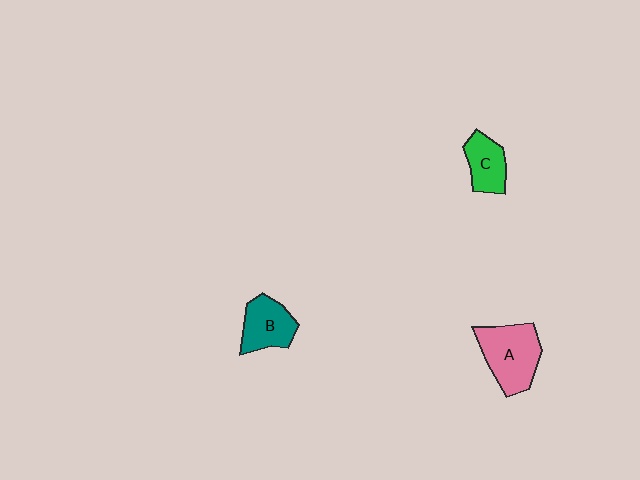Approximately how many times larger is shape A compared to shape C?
Approximately 1.7 times.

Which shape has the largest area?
Shape A (pink).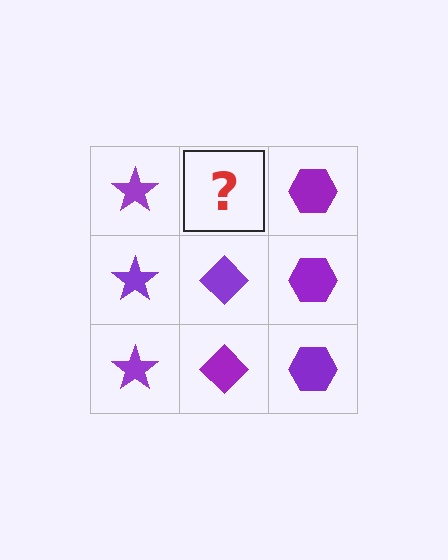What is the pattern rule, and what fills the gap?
The rule is that each column has a consistent shape. The gap should be filled with a purple diamond.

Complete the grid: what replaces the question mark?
The question mark should be replaced with a purple diamond.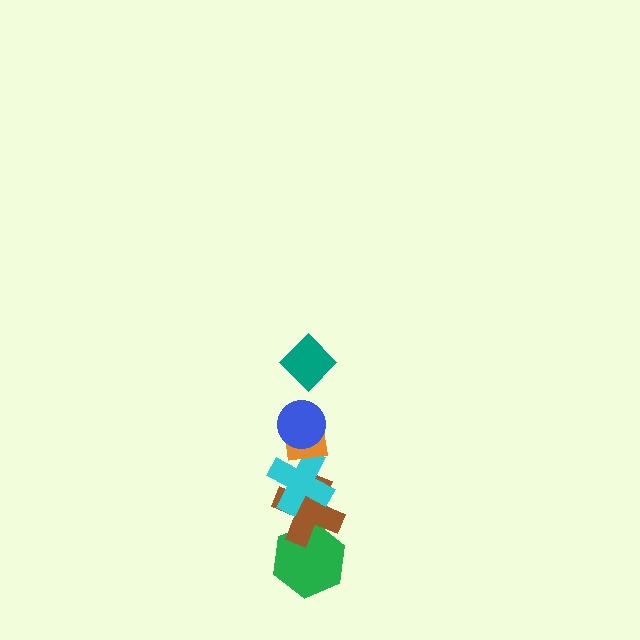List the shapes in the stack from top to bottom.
From top to bottom: the teal diamond, the blue circle, the orange square, the cyan cross, the brown cross, the green hexagon.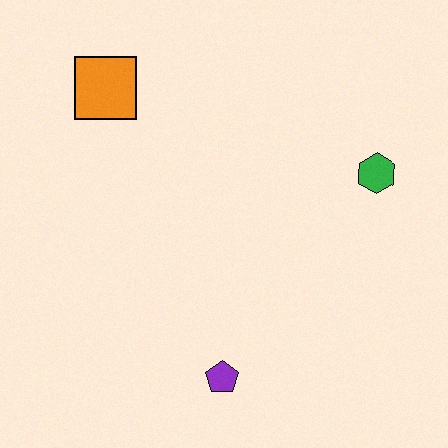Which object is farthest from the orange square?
The purple pentagon is farthest from the orange square.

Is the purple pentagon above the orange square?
No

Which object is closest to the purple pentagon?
The green hexagon is closest to the purple pentagon.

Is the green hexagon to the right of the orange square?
Yes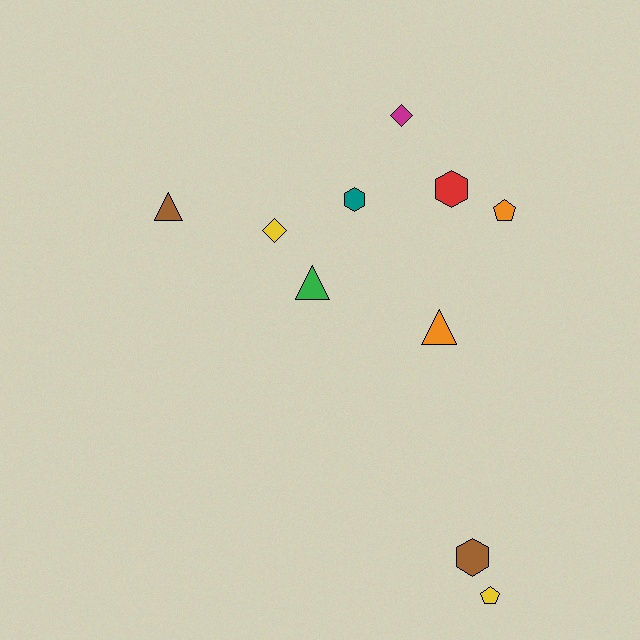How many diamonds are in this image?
There are 2 diamonds.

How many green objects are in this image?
There is 1 green object.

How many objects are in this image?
There are 10 objects.